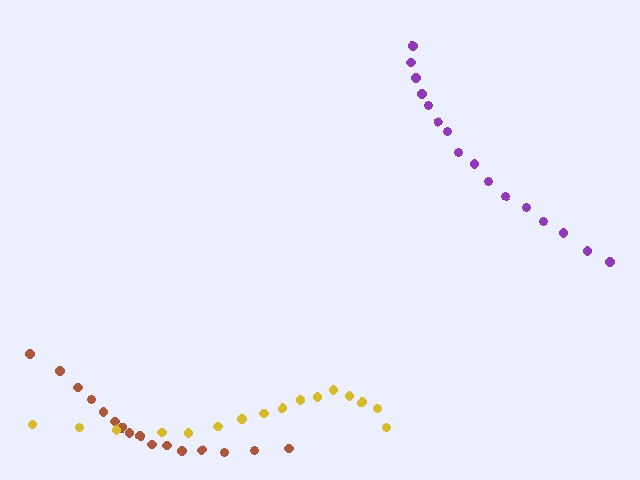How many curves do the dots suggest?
There are 3 distinct paths.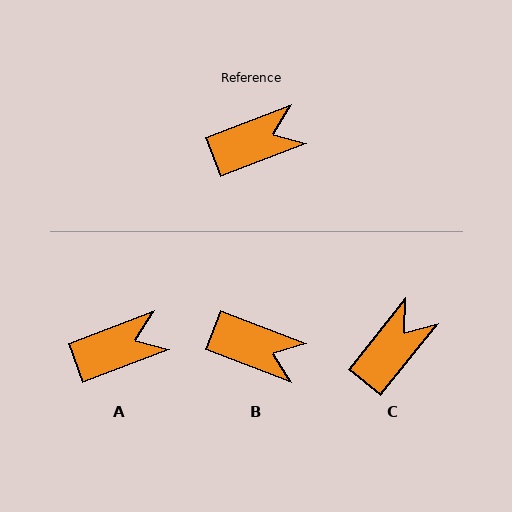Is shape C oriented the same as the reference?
No, it is off by about 30 degrees.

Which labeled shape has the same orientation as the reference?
A.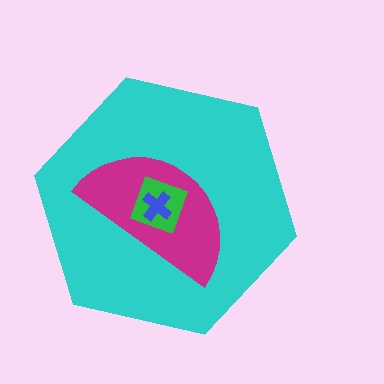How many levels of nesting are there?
4.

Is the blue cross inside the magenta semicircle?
Yes.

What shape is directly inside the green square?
The blue cross.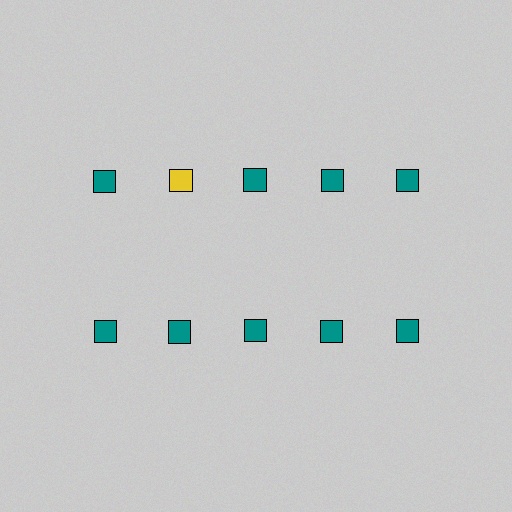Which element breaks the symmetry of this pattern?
The yellow square in the top row, second from left column breaks the symmetry. All other shapes are teal squares.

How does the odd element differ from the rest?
It has a different color: yellow instead of teal.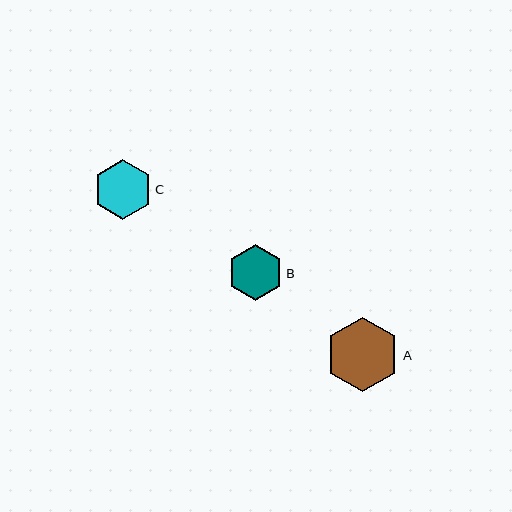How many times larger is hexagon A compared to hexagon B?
Hexagon A is approximately 1.3 times the size of hexagon B.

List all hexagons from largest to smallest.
From largest to smallest: A, C, B.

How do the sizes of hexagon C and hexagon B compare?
Hexagon C and hexagon B are approximately the same size.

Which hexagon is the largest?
Hexagon A is the largest with a size of approximately 75 pixels.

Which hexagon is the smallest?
Hexagon B is the smallest with a size of approximately 56 pixels.